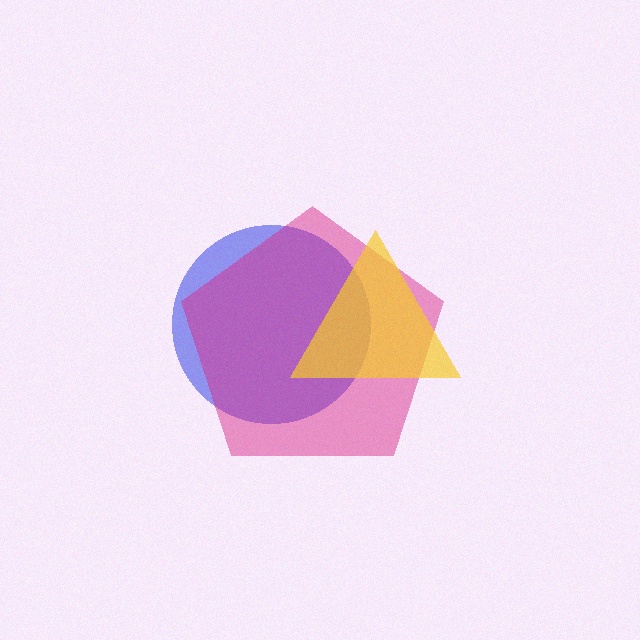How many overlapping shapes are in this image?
There are 3 overlapping shapes in the image.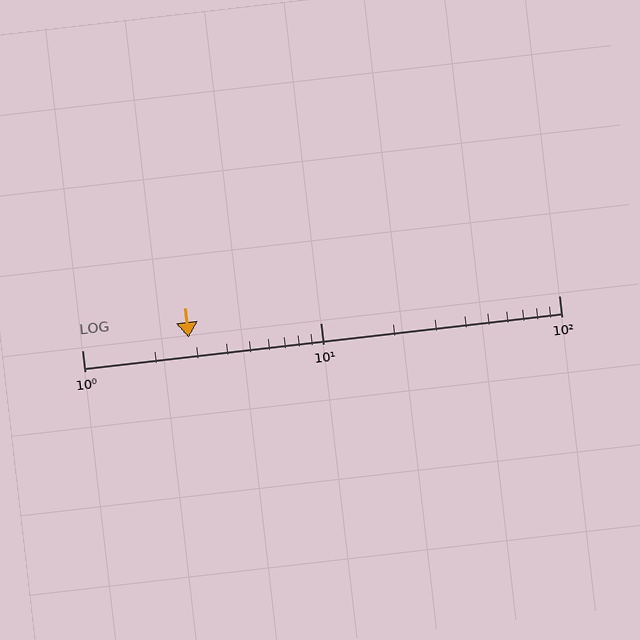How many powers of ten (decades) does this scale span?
The scale spans 2 decades, from 1 to 100.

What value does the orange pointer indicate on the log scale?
The pointer indicates approximately 2.8.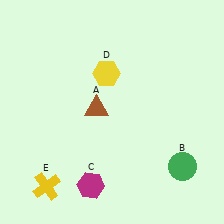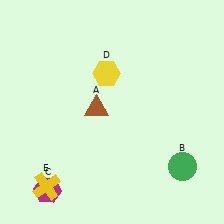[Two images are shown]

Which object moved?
The magenta hexagon (C) moved left.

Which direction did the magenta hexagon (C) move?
The magenta hexagon (C) moved left.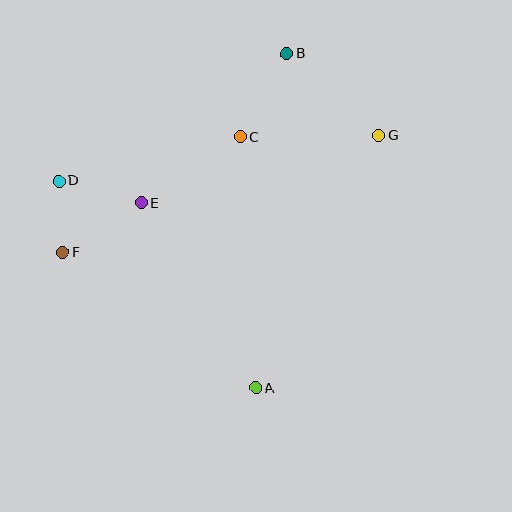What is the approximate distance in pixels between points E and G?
The distance between E and G is approximately 247 pixels.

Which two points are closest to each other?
Points D and F are closest to each other.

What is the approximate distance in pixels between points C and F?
The distance between C and F is approximately 212 pixels.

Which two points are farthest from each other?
Points F and G are farthest from each other.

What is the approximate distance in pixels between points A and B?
The distance between A and B is approximately 336 pixels.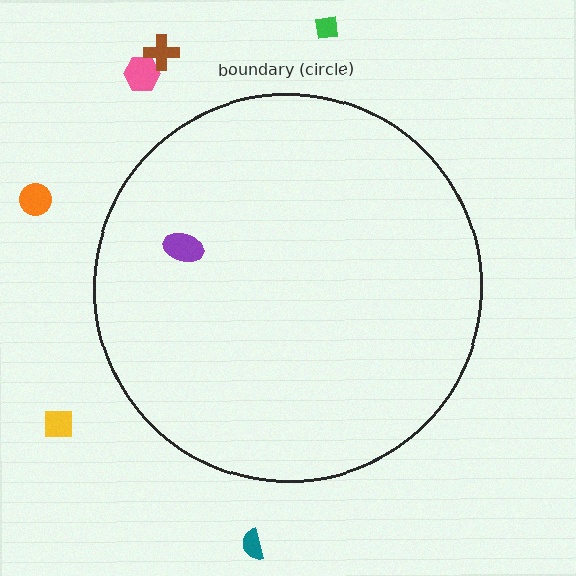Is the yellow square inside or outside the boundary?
Outside.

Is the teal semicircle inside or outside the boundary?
Outside.